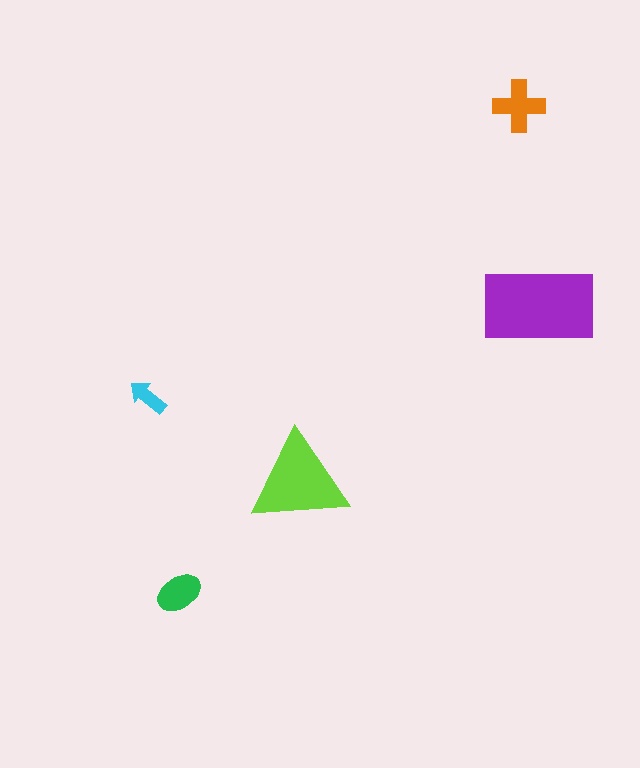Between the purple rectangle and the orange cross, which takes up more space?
The purple rectangle.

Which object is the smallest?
The cyan arrow.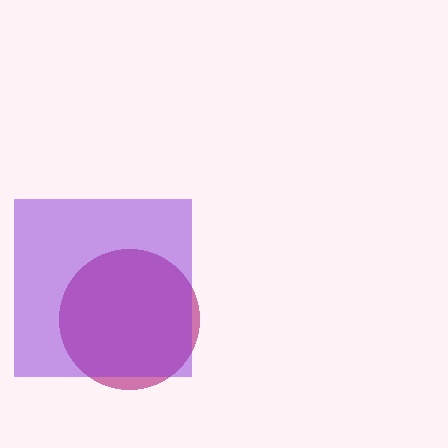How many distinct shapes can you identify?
There are 2 distinct shapes: a magenta circle, a purple square.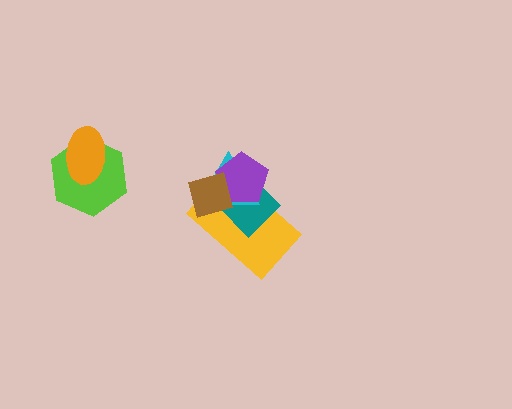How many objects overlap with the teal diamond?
4 objects overlap with the teal diamond.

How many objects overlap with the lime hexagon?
1 object overlaps with the lime hexagon.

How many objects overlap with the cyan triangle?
4 objects overlap with the cyan triangle.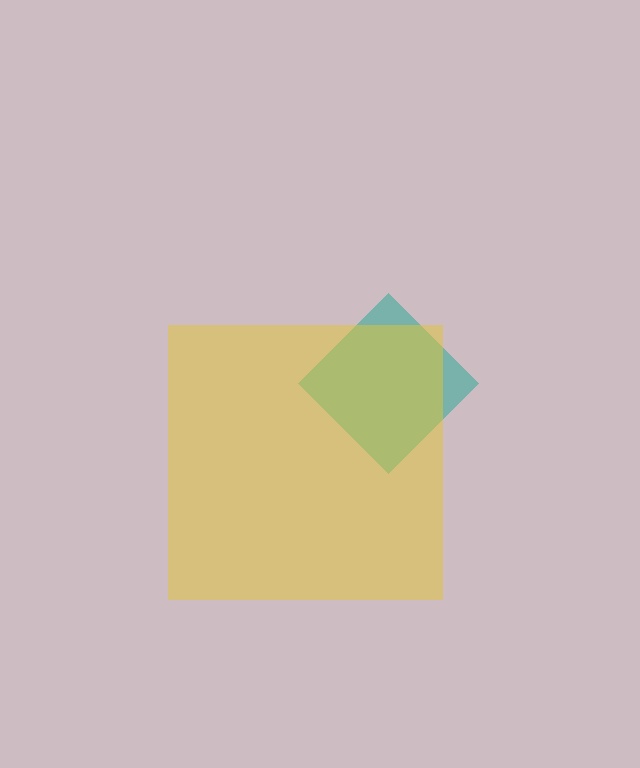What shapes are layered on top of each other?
The layered shapes are: a teal diamond, a yellow square.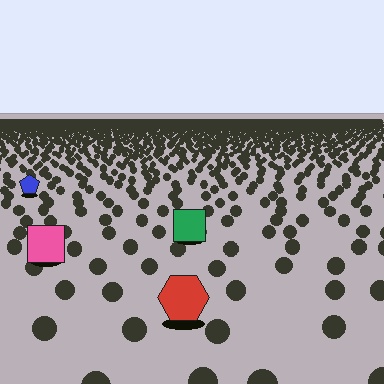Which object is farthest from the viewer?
The blue pentagon is farthest from the viewer. It appears smaller and the ground texture around it is denser.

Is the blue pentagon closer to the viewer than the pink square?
No. The pink square is closer — you can tell from the texture gradient: the ground texture is coarser near it.